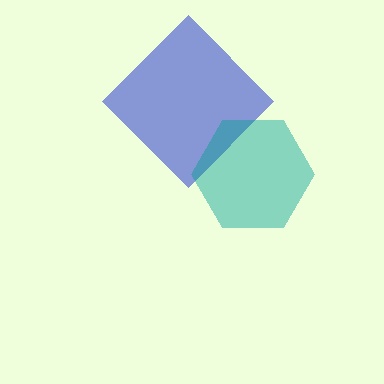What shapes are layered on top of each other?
The layered shapes are: a blue diamond, a teal hexagon.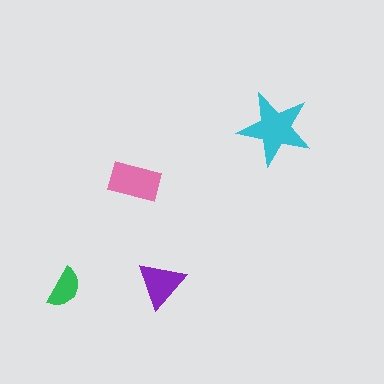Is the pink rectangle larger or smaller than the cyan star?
Smaller.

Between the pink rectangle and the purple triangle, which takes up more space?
The pink rectangle.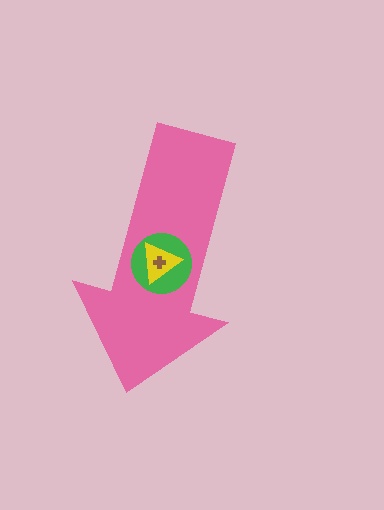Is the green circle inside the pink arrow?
Yes.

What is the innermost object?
The brown cross.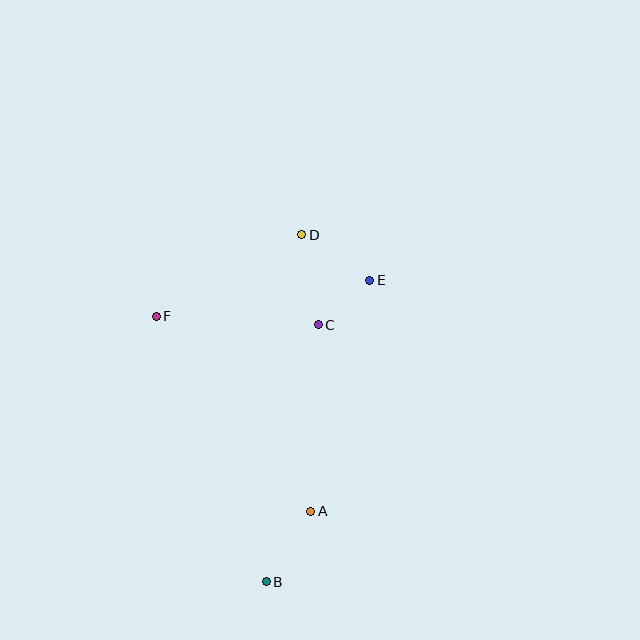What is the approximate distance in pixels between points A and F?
The distance between A and F is approximately 249 pixels.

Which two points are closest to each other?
Points C and E are closest to each other.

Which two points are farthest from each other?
Points B and D are farthest from each other.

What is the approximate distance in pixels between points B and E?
The distance between B and E is approximately 319 pixels.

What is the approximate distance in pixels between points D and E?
The distance between D and E is approximately 82 pixels.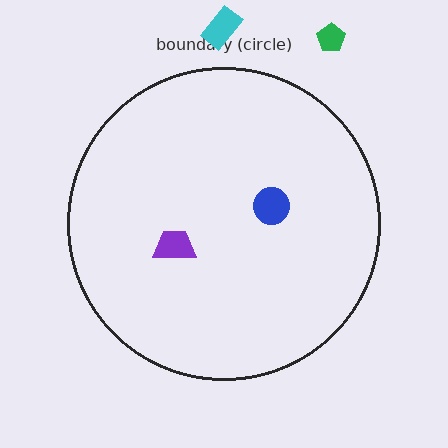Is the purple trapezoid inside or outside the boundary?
Inside.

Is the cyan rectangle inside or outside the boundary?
Outside.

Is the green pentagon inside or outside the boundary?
Outside.